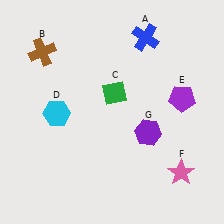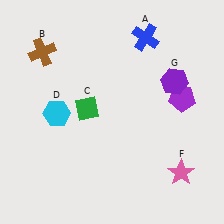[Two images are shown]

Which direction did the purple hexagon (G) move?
The purple hexagon (G) moved up.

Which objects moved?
The objects that moved are: the green diamond (C), the purple hexagon (G).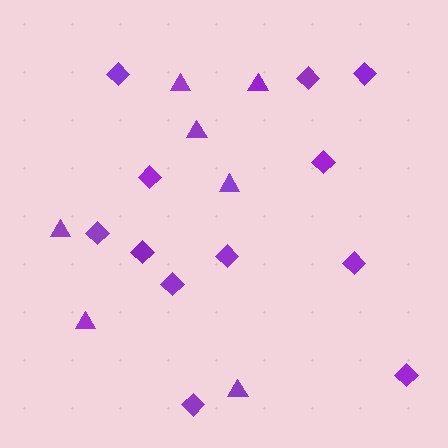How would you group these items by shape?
There are 2 groups: one group of diamonds (12) and one group of triangles (7).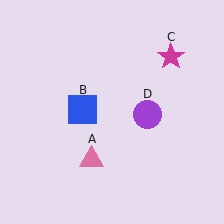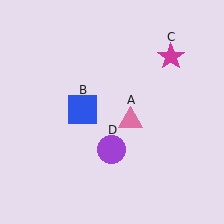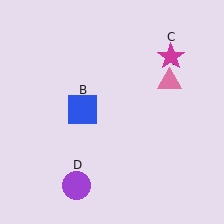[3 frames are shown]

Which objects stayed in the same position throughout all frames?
Blue square (object B) and magenta star (object C) remained stationary.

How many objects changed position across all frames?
2 objects changed position: pink triangle (object A), purple circle (object D).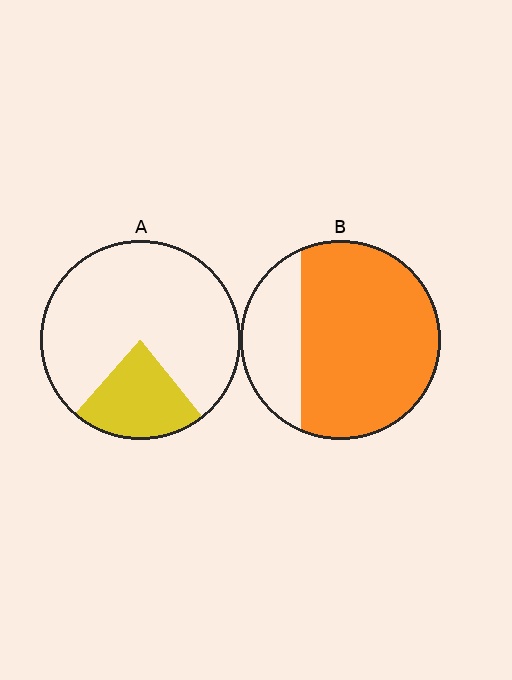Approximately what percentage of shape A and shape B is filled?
A is approximately 20% and B is approximately 75%.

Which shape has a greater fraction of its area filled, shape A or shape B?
Shape B.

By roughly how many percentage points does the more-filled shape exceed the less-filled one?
By roughly 50 percentage points (B over A).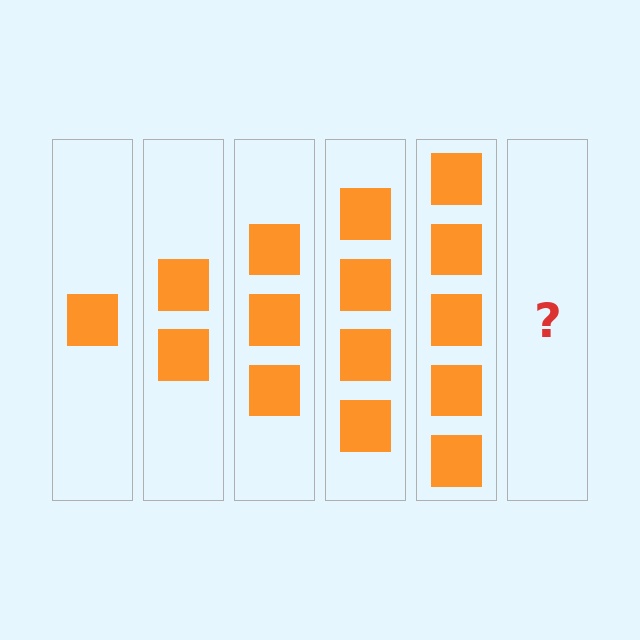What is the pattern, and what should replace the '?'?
The pattern is that each step adds one more square. The '?' should be 6 squares.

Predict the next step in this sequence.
The next step is 6 squares.